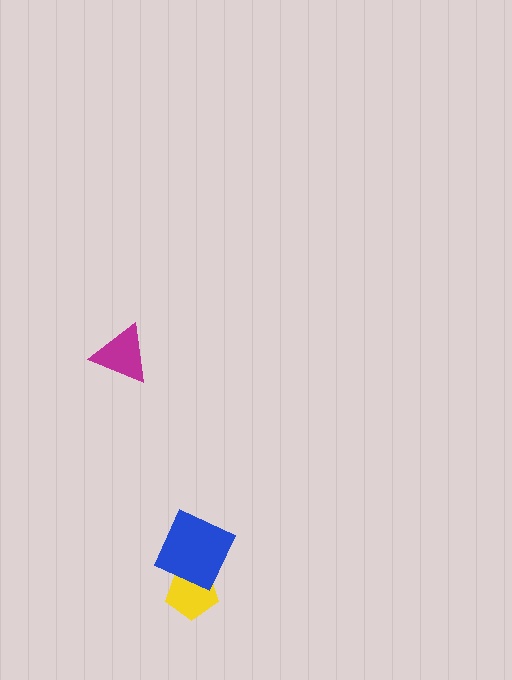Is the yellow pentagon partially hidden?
Yes, it is partially covered by another shape.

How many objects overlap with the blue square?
1 object overlaps with the blue square.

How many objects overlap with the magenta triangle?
0 objects overlap with the magenta triangle.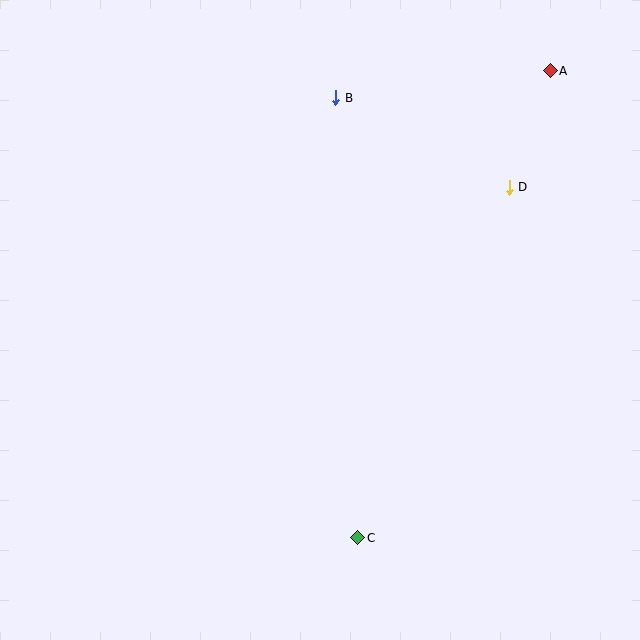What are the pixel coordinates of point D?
Point D is at (509, 187).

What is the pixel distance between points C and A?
The distance between C and A is 505 pixels.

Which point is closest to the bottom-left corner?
Point C is closest to the bottom-left corner.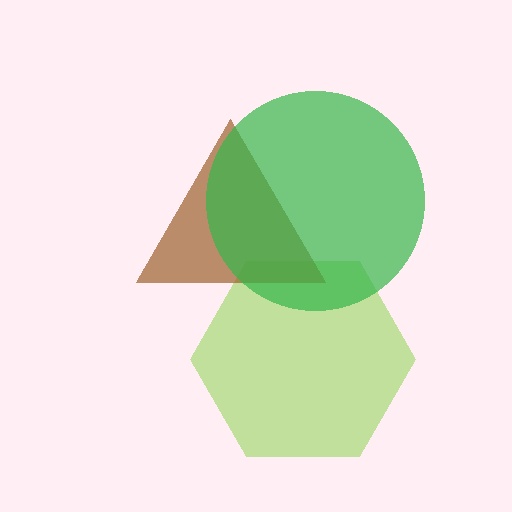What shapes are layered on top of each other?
The layered shapes are: a lime hexagon, a brown triangle, a green circle.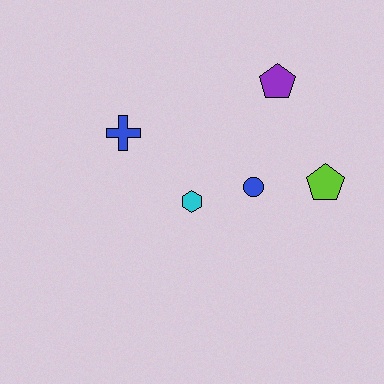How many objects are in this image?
There are 5 objects.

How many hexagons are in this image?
There is 1 hexagon.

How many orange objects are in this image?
There are no orange objects.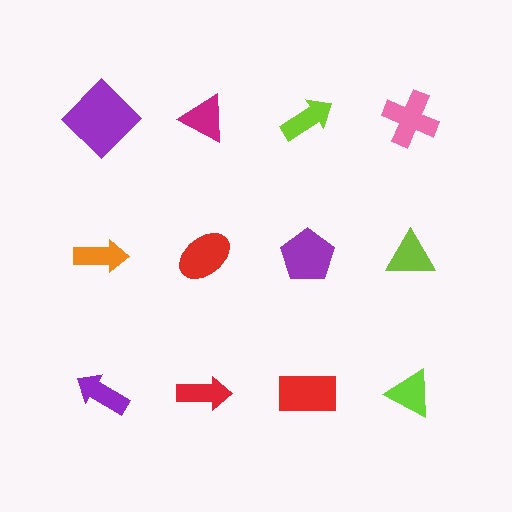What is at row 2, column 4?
A lime triangle.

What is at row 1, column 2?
A magenta triangle.